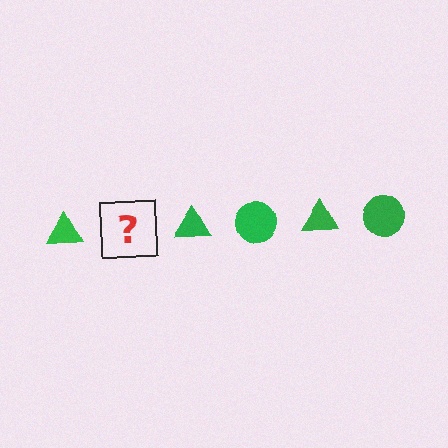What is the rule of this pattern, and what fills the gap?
The rule is that the pattern cycles through triangle, circle shapes in green. The gap should be filled with a green circle.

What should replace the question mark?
The question mark should be replaced with a green circle.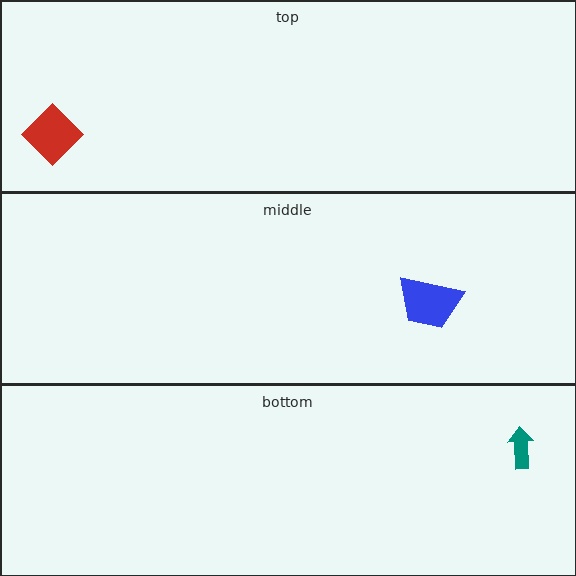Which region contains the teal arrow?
The bottom region.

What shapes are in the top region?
The red diamond.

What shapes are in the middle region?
The blue trapezoid.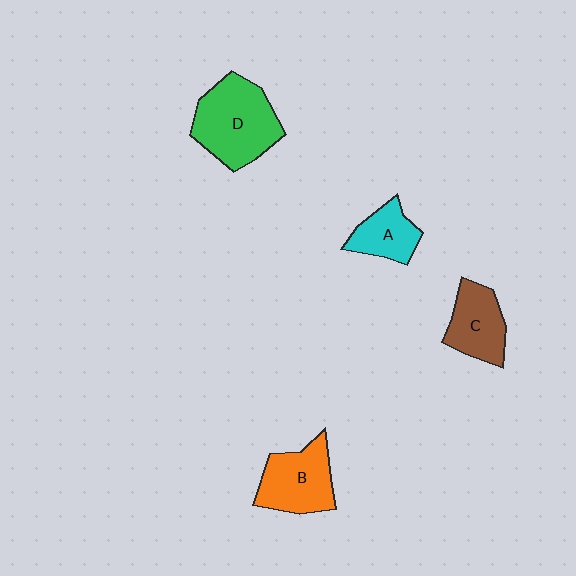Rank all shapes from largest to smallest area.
From largest to smallest: D (green), B (orange), C (brown), A (cyan).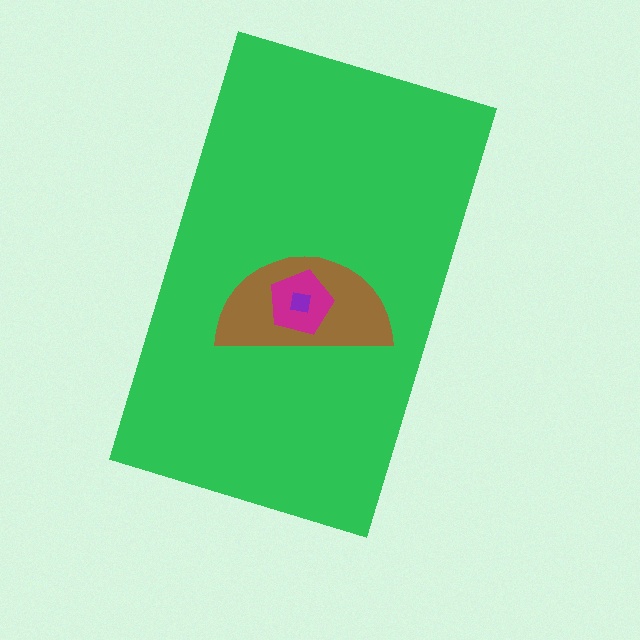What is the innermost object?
The purple square.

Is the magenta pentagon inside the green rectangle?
Yes.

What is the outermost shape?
The green rectangle.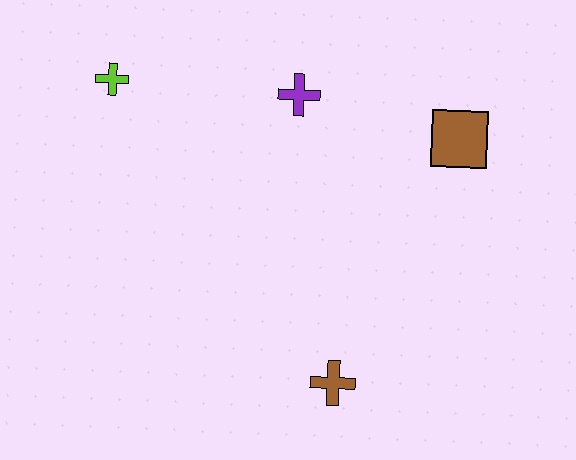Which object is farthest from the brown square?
The lime cross is farthest from the brown square.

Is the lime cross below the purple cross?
No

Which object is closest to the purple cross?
The brown square is closest to the purple cross.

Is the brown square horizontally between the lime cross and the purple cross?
No